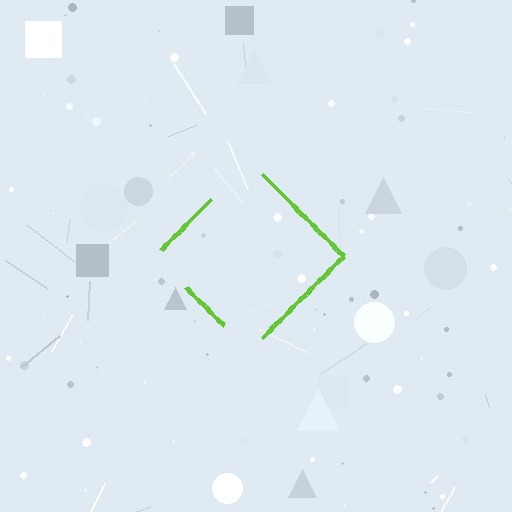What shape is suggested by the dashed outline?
The dashed outline suggests a diamond.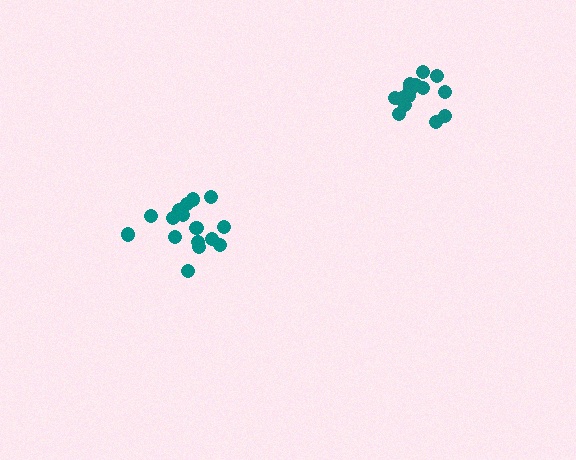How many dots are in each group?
Group 1: 15 dots, Group 2: 16 dots (31 total).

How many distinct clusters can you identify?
There are 2 distinct clusters.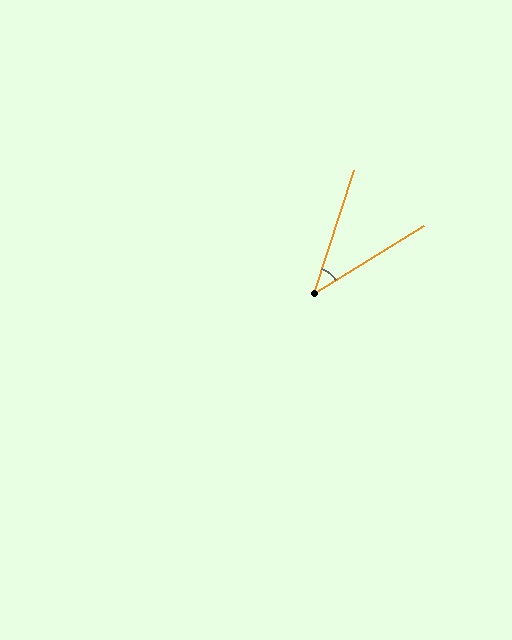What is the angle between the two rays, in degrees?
Approximately 40 degrees.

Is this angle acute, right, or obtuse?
It is acute.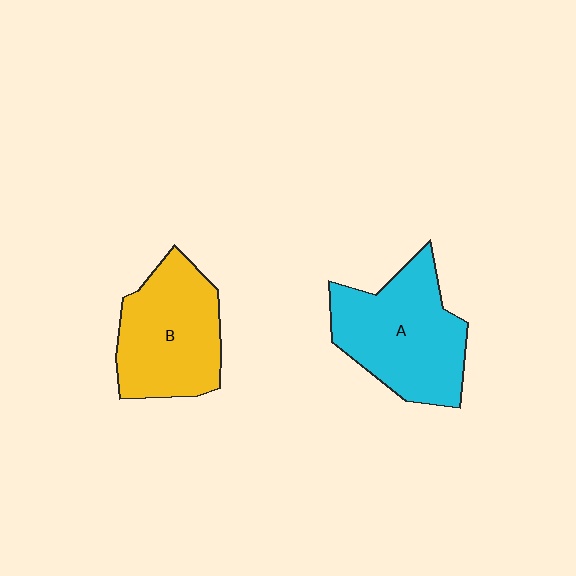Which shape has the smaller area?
Shape B (yellow).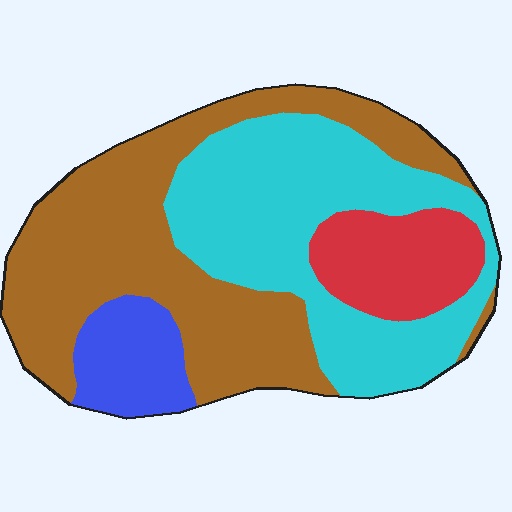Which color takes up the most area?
Brown, at roughly 40%.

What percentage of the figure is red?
Red takes up less than a quarter of the figure.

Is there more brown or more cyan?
Brown.